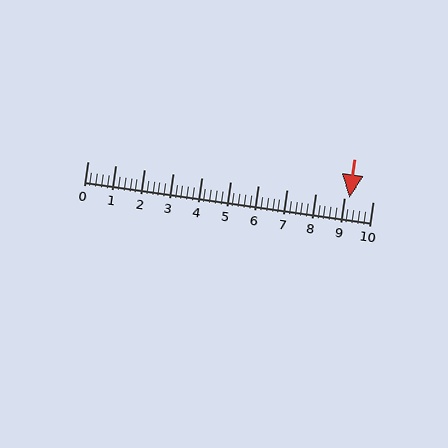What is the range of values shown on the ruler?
The ruler shows values from 0 to 10.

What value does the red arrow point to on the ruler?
The red arrow points to approximately 9.2.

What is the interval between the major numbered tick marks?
The major tick marks are spaced 1 units apart.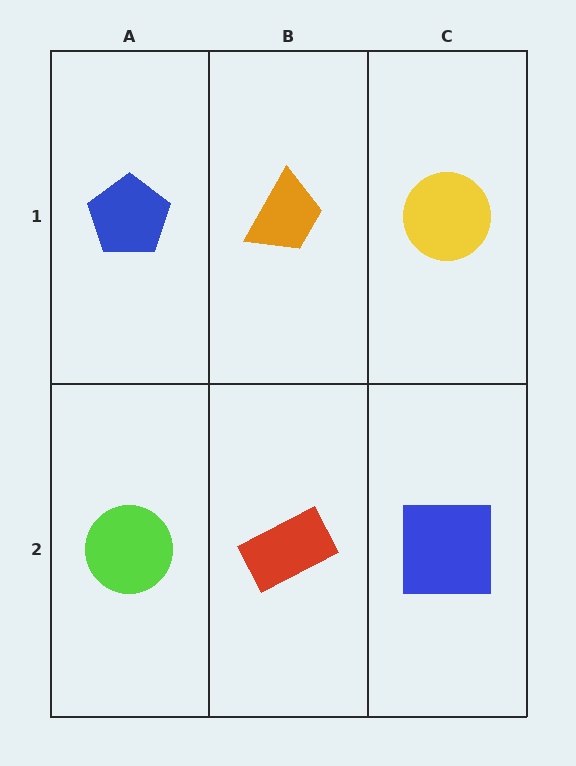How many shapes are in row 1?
3 shapes.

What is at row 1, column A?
A blue pentagon.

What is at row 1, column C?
A yellow circle.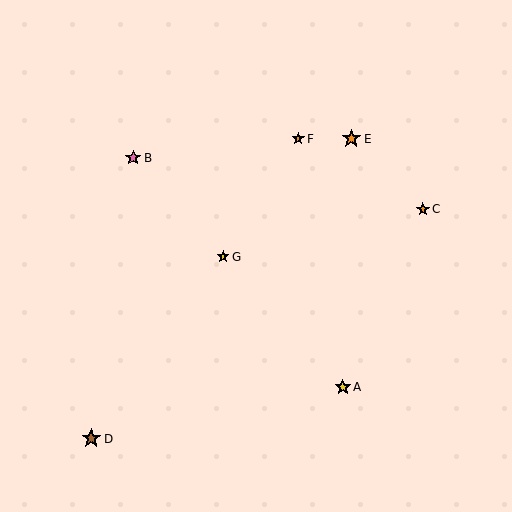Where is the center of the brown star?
The center of the brown star is at (91, 439).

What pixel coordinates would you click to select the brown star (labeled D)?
Click at (91, 439) to select the brown star D.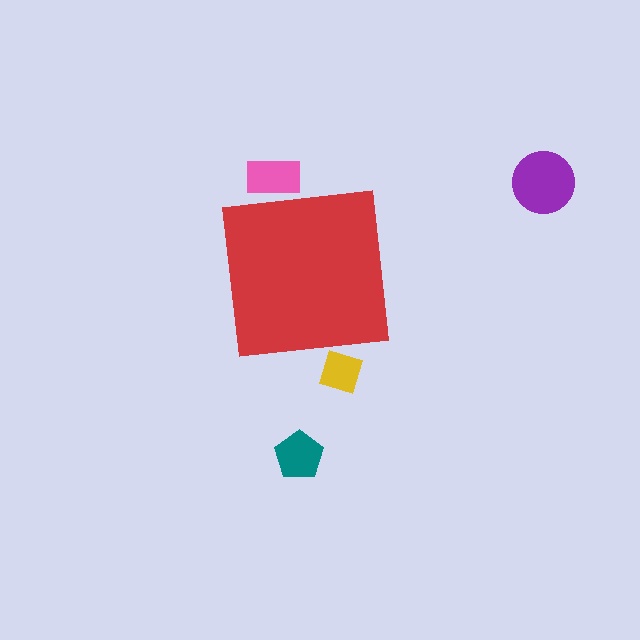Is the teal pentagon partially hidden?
No, the teal pentagon is fully visible.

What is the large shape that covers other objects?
A red square.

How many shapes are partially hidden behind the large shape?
2 shapes are partially hidden.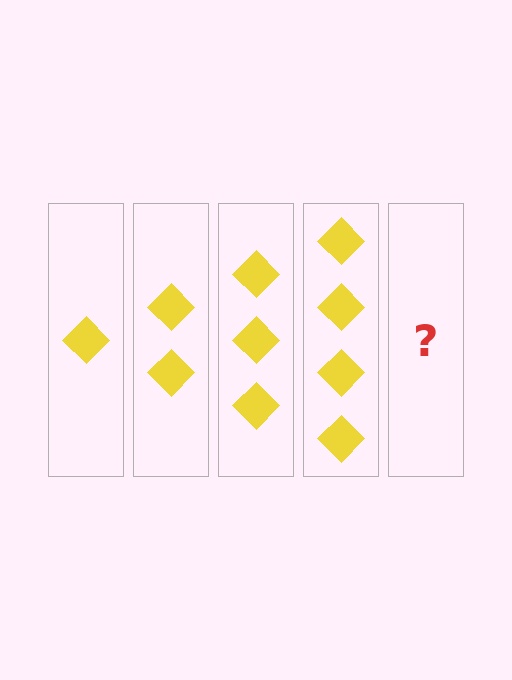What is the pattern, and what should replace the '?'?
The pattern is that each step adds one more diamond. The '?' should be 5 diamonds.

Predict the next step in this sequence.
The next step is 5 diamonds.